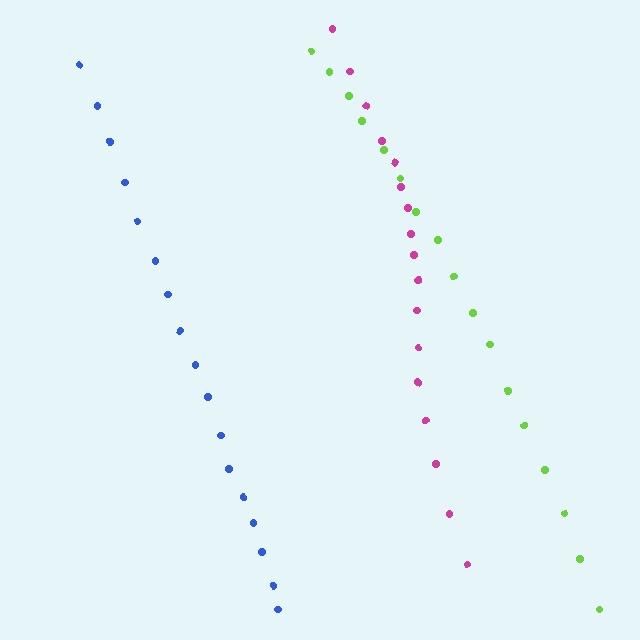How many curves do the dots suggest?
There are 3 distinct paths.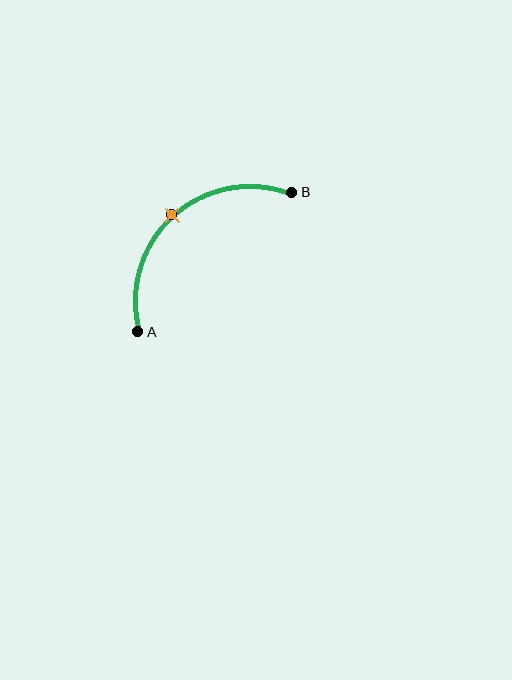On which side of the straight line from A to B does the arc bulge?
The arc bulges above and to the left of the straight line connecting A and B.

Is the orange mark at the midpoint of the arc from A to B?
Yes. The orange mark lies on the arc at equal arc-length from both A and B — it is the arc midpoint.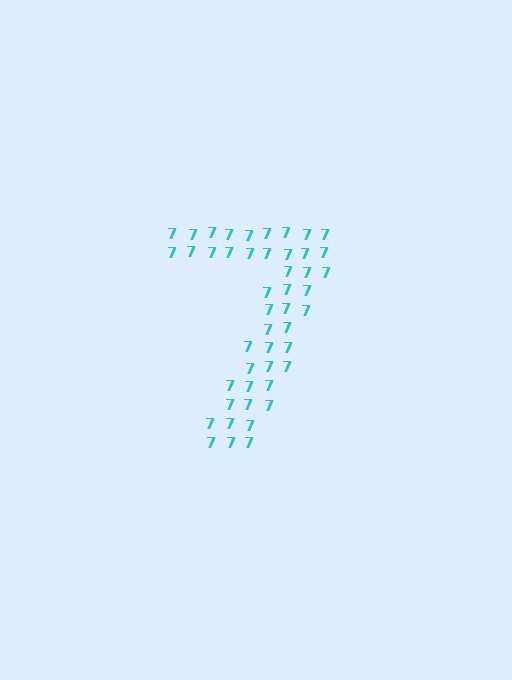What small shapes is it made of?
It is made of small digit 7's.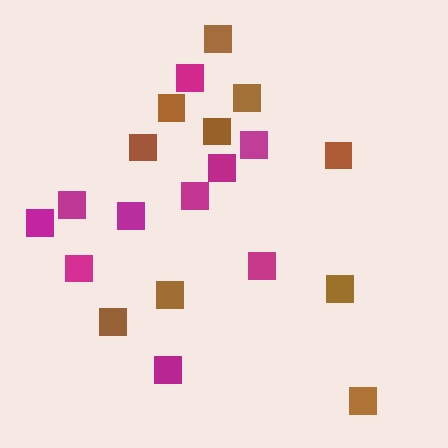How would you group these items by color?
There are 2 groups: one group of brown squares (10) and one group of magenta squares (10).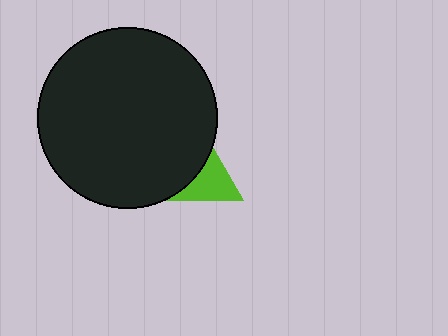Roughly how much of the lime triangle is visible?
About half of it is visible (roughly 49%).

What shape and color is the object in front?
The object in front is a black circle.